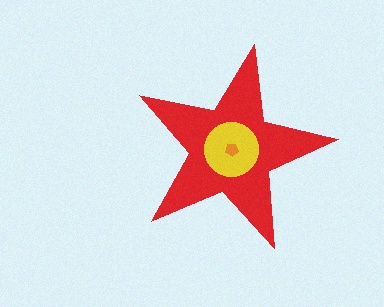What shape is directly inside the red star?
The yellow circle.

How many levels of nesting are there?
3.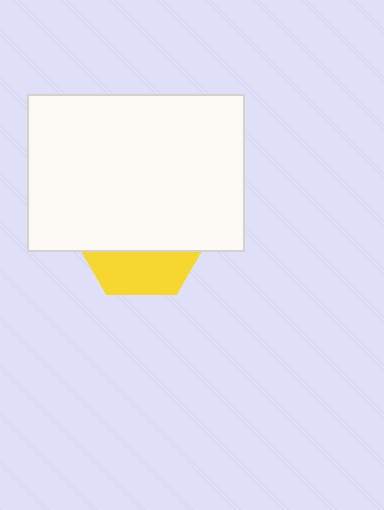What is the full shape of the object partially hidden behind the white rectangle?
The partially hidden object is a yellow hexagon.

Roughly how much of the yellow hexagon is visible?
A small part of it is visible (roughly 32%).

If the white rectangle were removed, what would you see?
You would see the complete yellow hexagon.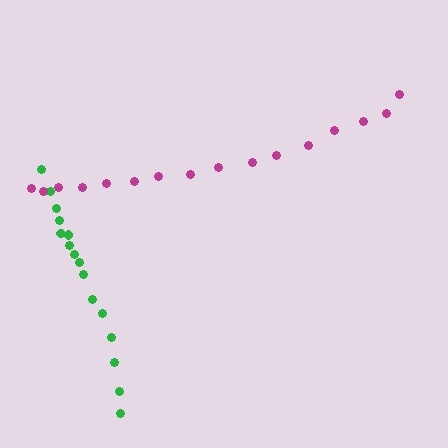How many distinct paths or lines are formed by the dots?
There are 2 distinct paths.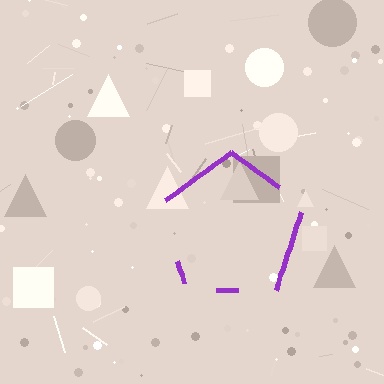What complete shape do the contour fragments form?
The contour fragments form a pentagon.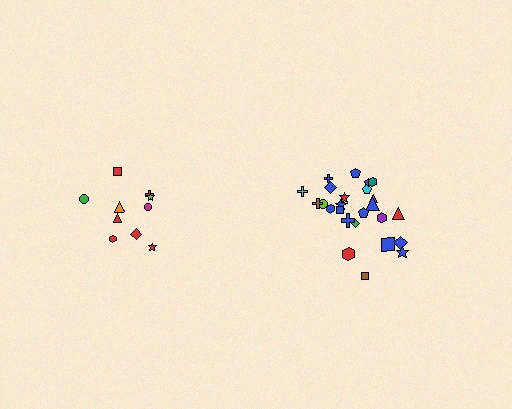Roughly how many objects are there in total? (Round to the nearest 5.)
Roughly 35 objects in total.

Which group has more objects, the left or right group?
The right group.